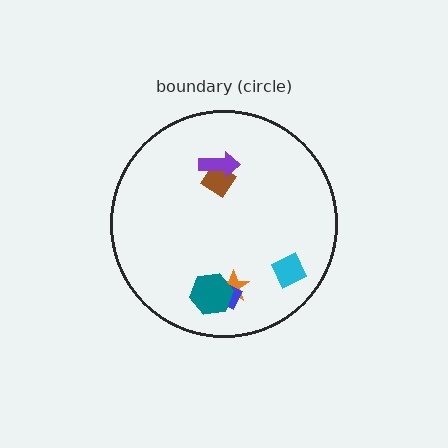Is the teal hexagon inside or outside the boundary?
Inside.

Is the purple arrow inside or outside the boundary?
Inside.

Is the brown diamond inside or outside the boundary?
Inside.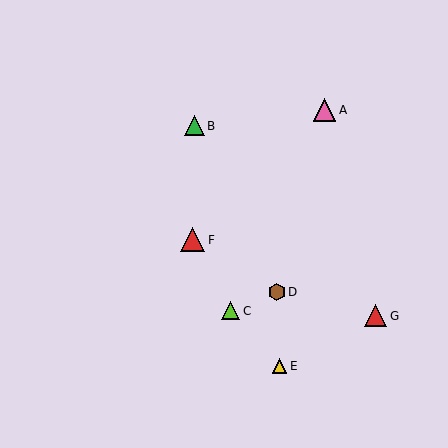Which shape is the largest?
The red triangle (labeled F) is the largest.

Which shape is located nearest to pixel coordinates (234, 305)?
The lime triangle (labeled C) at (230, 311) is nearest to that location.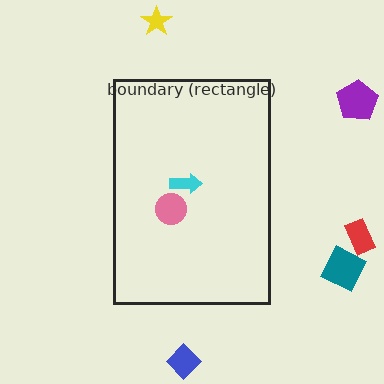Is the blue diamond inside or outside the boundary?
Outside.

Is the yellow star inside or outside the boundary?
Outside.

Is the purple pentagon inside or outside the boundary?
Outside.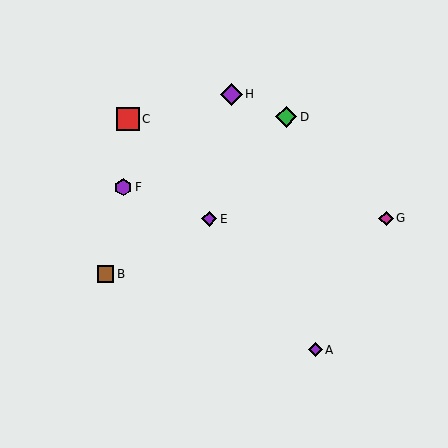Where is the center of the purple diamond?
The center of the purple diamond is at (316, 350).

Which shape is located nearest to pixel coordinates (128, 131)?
The red square (labeled C) at (128, 119) is nearest to that location.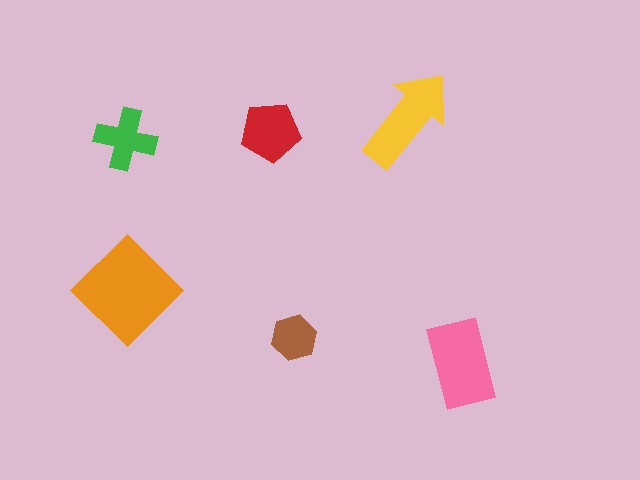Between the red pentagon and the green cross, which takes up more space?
The red pentagon.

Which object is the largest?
The orange diamond.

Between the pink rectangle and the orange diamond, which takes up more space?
The orange diamond.